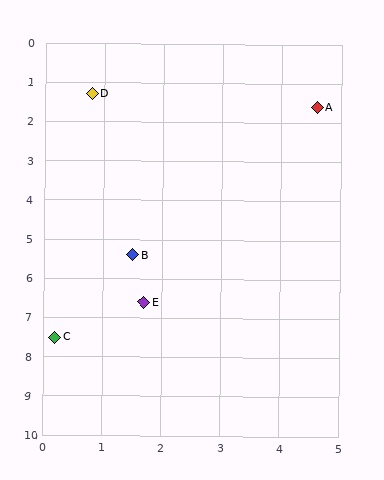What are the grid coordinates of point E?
Point E is at approximately (1.7, 6.6).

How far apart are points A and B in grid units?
Points A and B are about 4.9 grid units apart.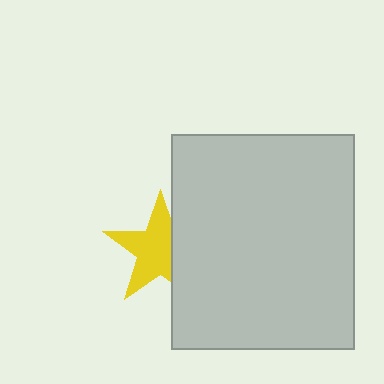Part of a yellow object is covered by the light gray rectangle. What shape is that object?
It is a star.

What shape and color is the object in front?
The object in front is a light gray rectangle.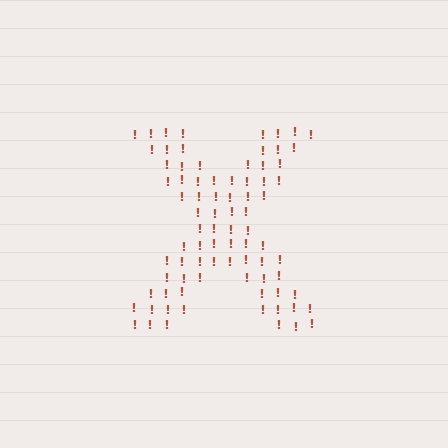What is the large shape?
The large shape is the letter X.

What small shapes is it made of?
It is made of small exclamation marks.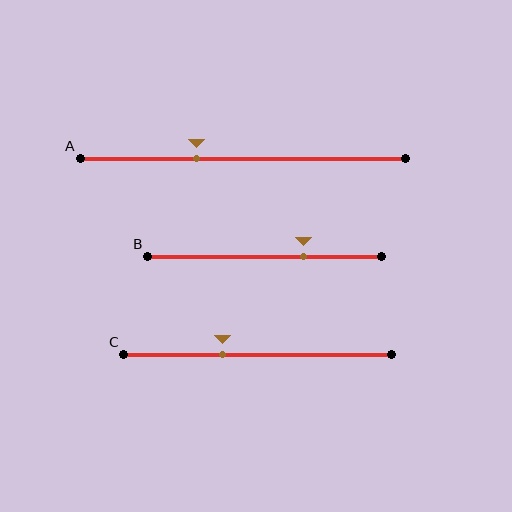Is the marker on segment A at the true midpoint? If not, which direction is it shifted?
No, the marker on segment A is shifted to the left by about 14% of the segment length.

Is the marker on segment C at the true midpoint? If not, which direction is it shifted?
No, the marker on segment C is shifted to the left by about 13% of the segment length.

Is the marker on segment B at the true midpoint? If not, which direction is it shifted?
No, the marker on segment B is shifted to the right by about 17% of the segment length.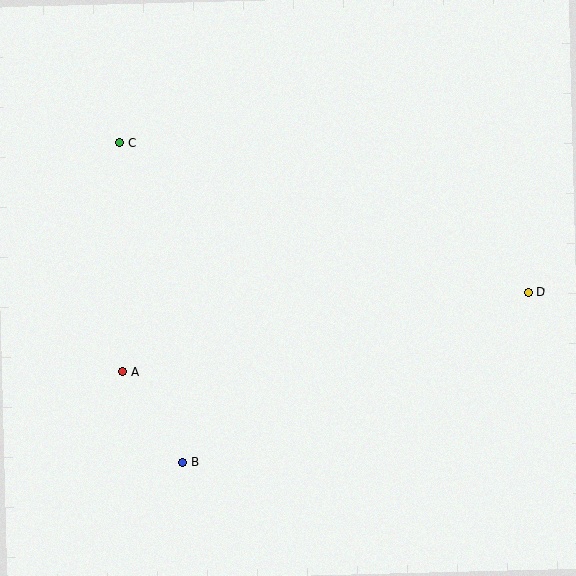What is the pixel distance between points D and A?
The distance between D and A is 413 pixels.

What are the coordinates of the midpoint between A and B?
The midpoint between A and B is at (153, 417).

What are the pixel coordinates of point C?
Point C is at (120, 143).